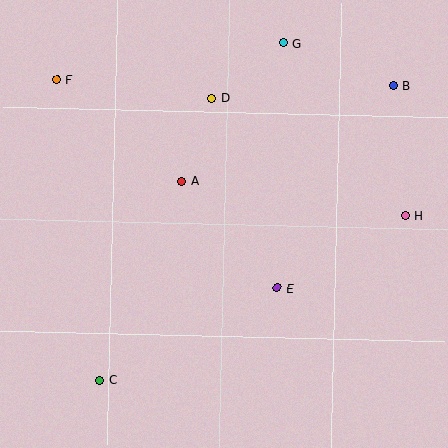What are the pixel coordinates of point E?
Point E is at (277, 288).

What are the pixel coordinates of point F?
Point F is at (57, 80).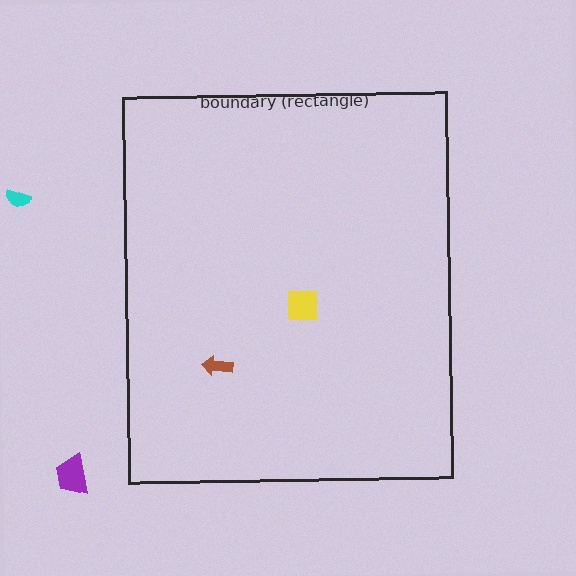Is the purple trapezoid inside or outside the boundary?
Outside.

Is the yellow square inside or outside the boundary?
Inside.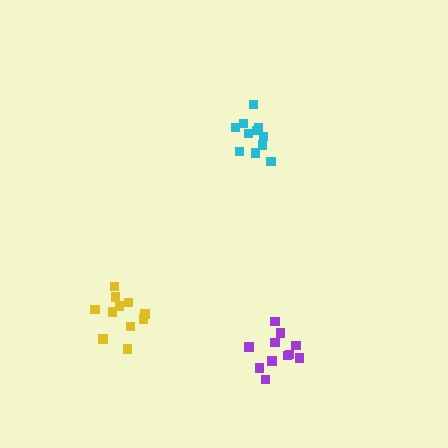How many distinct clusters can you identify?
There are 3 distinct clusters.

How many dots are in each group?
Group 1: 11 dots, Group 2: 11 dots, Group 3: 11 dots (33 total).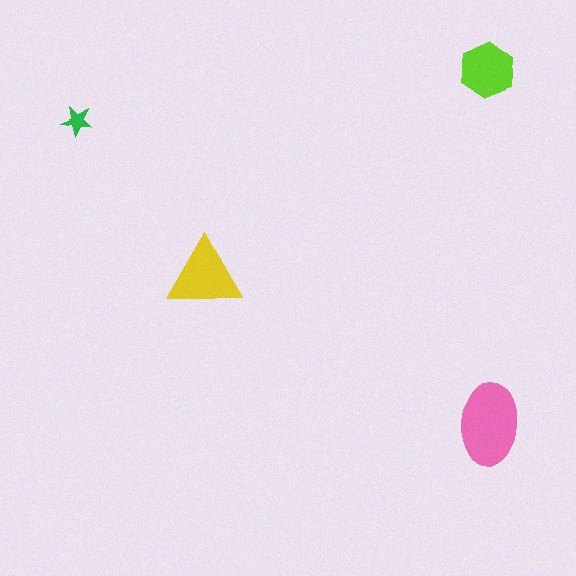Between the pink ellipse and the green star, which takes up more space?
The pink ellipse.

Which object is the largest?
The pink ellipse.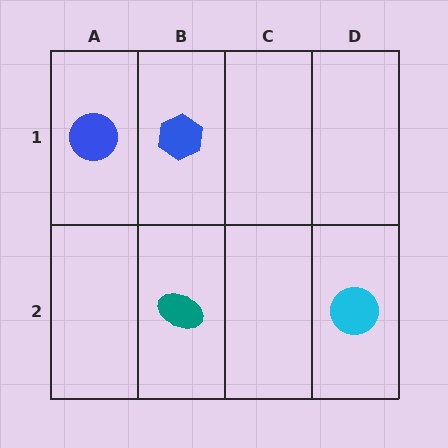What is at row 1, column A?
A blue circle.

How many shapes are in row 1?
2 shapes.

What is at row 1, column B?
A blue hexagon.